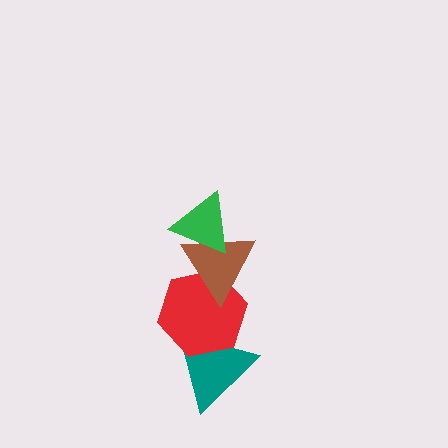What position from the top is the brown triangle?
The brown triangle is 2nd from the top.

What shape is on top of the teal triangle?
The red hexagon is on top of the teal triangle.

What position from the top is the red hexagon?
The red hexagon is 3rd from the top.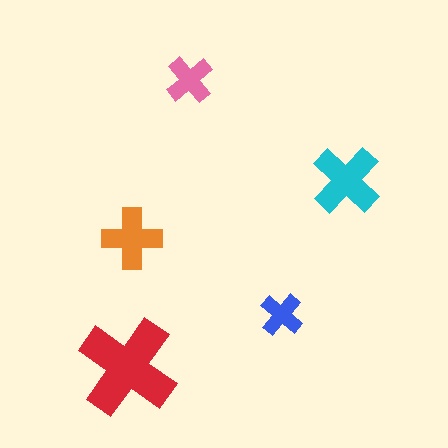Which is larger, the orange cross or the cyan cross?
The cyan one.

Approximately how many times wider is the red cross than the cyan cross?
About 1.5 times wider.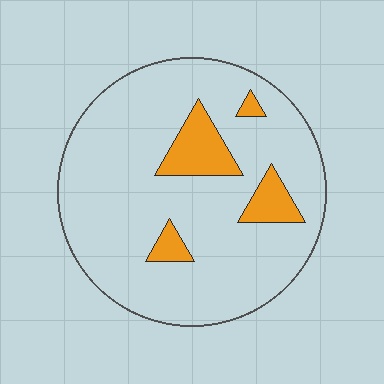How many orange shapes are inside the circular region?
4.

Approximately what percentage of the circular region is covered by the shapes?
Approximately 15%.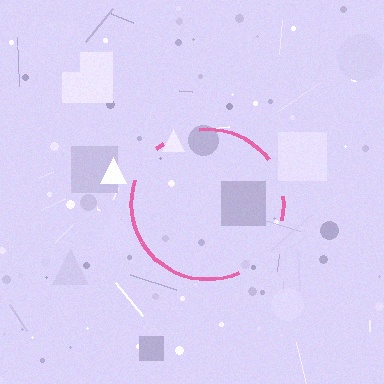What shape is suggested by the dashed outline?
The dashed outline suggests a circle.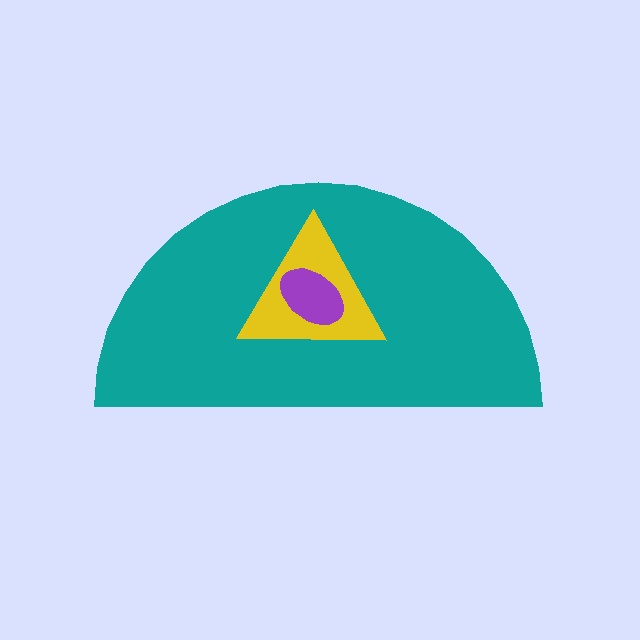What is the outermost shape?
The teal semicircle.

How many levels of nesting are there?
3.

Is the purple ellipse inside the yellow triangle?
Yes.